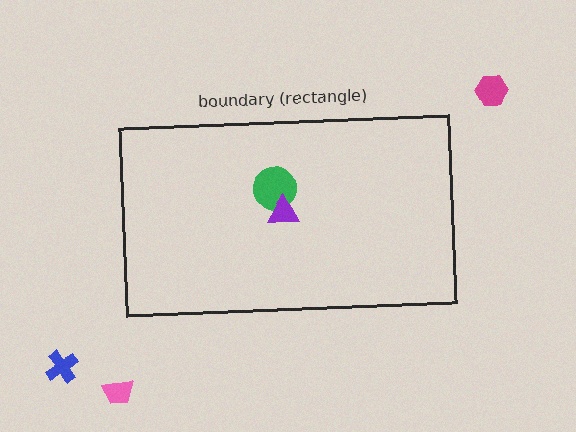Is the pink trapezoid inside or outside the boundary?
Outside.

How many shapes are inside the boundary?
2 inside, 3 outside.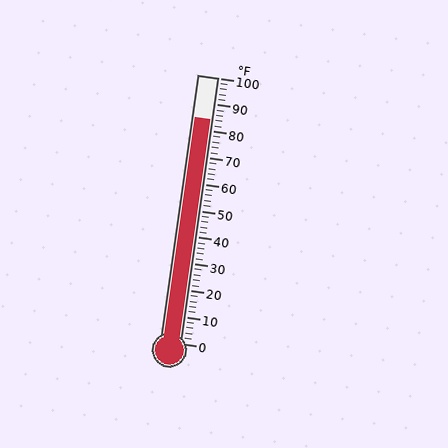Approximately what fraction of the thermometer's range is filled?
The thermometer is filled to approximately 85% of its range.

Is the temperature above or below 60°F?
The temperature is above 60°F.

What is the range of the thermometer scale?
The thermometer scale ranges from 0°F to 100°F.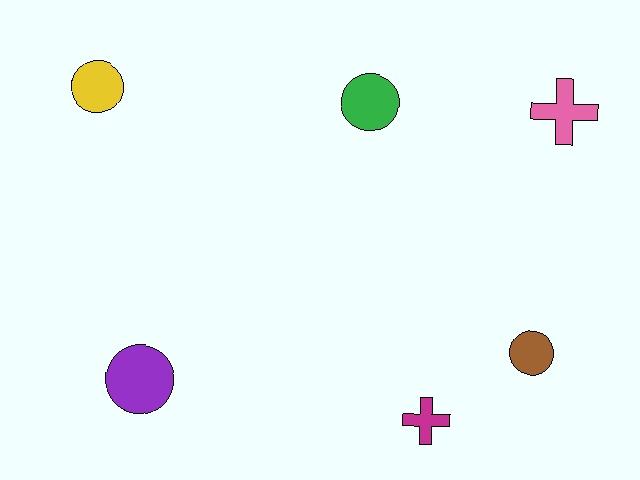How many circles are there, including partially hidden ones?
There are 4 circles.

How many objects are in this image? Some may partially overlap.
There are 6 objects.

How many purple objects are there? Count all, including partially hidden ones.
There is 1 purple object.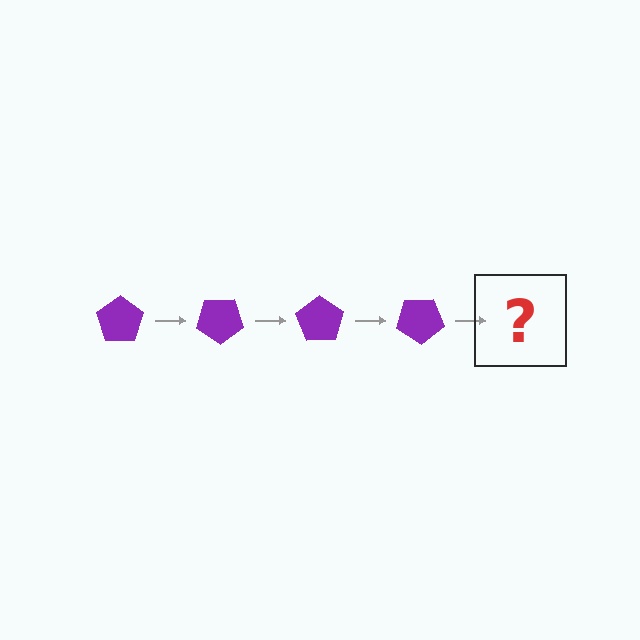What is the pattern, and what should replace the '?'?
The pattern is that the pentagon rotates 35 degrees each step. The '?' should be a purple pentagon rotated 140 degrees.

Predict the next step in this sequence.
The next step is a purple pentagon rotated 140 degrees.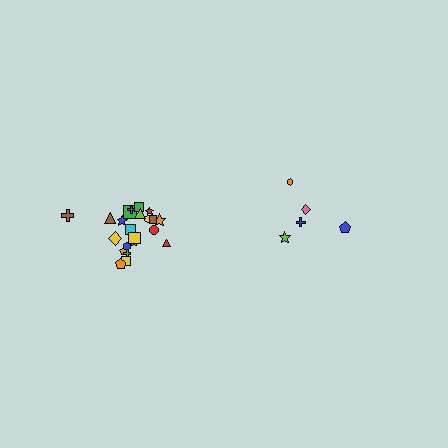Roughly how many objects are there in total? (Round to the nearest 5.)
Roughly 25 objects in total.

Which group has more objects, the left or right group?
The left group.